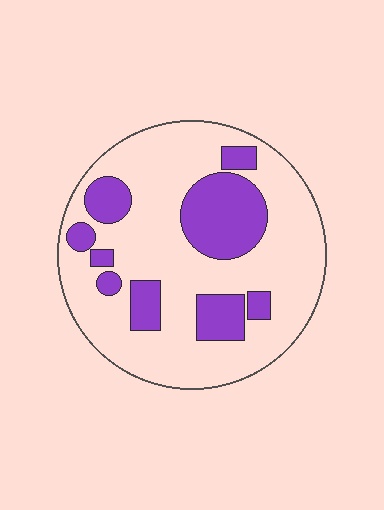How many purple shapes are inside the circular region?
9.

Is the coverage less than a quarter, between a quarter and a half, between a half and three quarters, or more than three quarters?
Between a quarter and a half.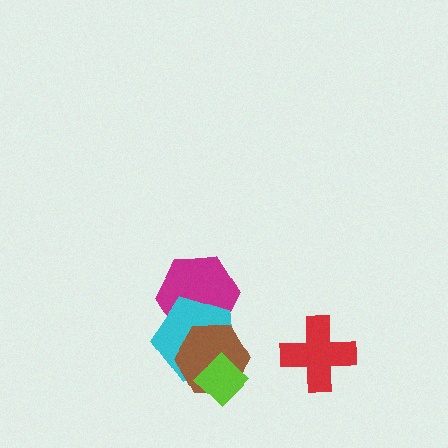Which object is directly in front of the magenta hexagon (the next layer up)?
The cyan pentagon is directly in front of the magenta hexagon.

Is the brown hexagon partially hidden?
Yes, it is partially covered by another shape.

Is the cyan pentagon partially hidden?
Yes, it is partially covered by another shape.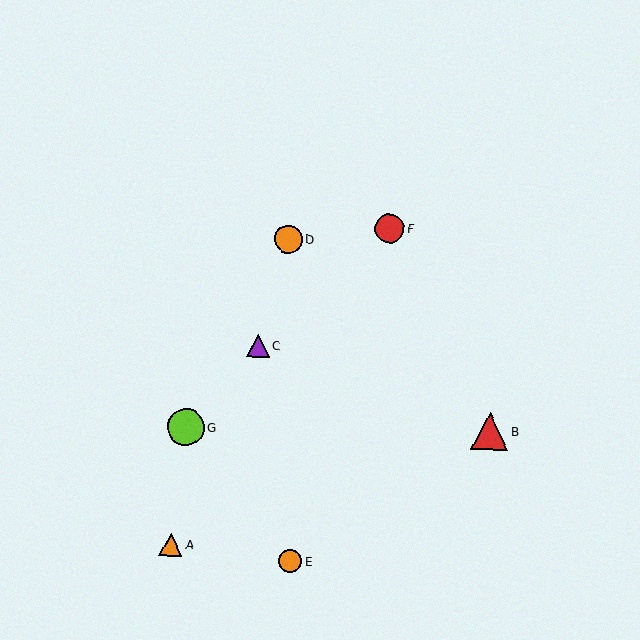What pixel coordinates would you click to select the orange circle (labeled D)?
Click at (288, 239) to select the orange circle D.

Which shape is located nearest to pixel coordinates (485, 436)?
The red triangle (labeled B) at (490, 431) is nearest to that location.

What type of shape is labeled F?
Shape F is a red circle.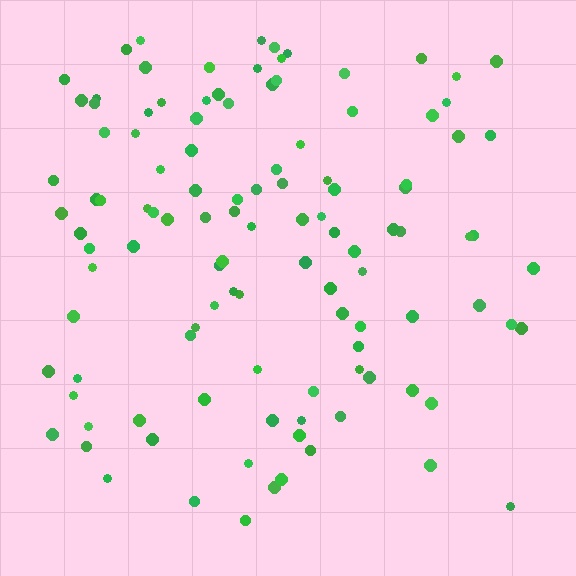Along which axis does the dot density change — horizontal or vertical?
Vertical.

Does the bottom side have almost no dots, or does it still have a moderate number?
Still a moderate number, just noticeably fewer than the top.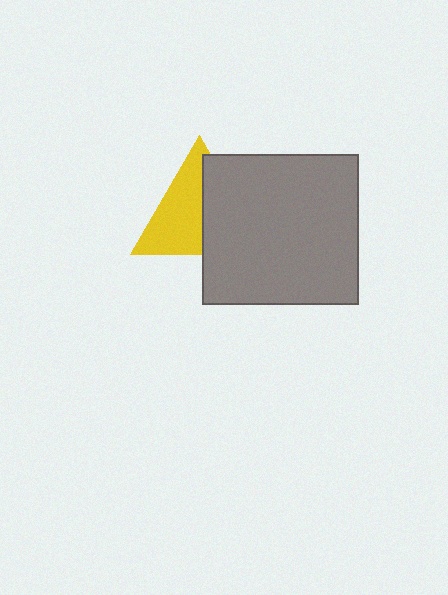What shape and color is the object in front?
The object in front is a gray rectangle.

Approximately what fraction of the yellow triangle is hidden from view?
Roughly 46% of the yellow triangle is hidden behind the gray rectangle.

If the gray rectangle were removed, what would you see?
You would see the complete yellow triangle.